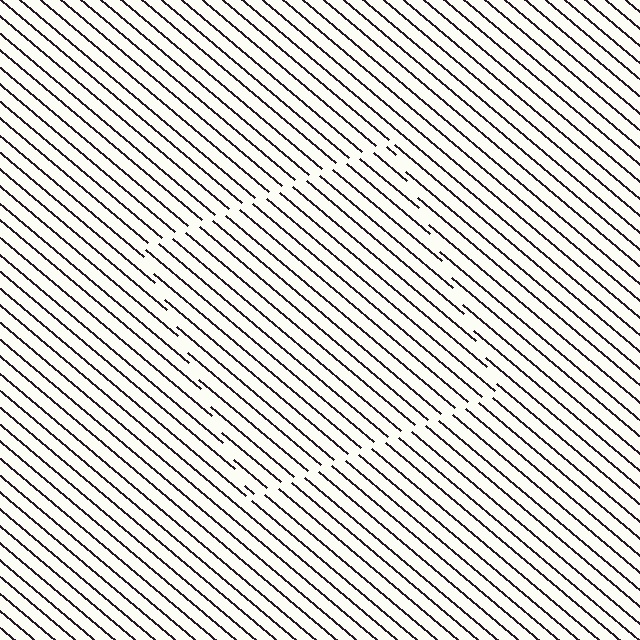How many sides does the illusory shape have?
4 sides — the line-ends trace a square.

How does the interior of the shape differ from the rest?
The interior of the shape contains the same grating, shifted by half a period — the contour is defined by the phase discontinuity where line-ends from the inner and outer gratings abut.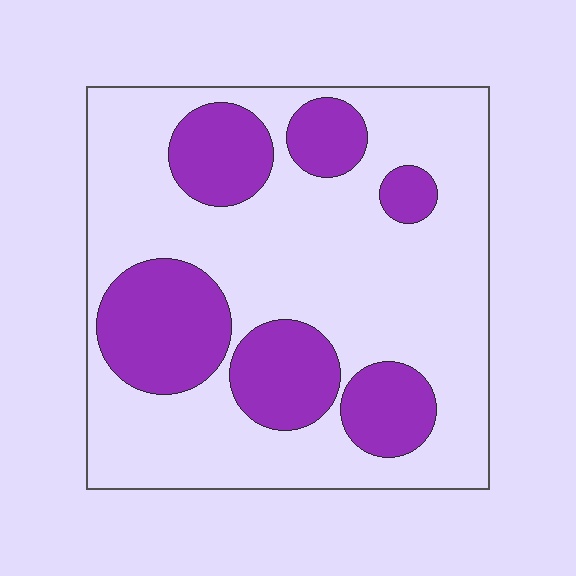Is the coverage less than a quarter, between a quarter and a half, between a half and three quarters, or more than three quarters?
Between a quarter and a half.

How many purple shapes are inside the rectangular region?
6.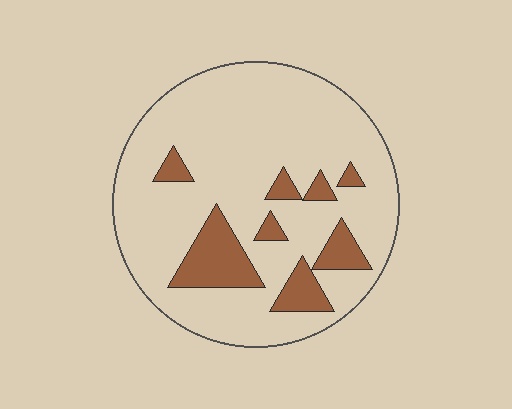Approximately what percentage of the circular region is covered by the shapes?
Approximately 15%.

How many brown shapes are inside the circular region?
8.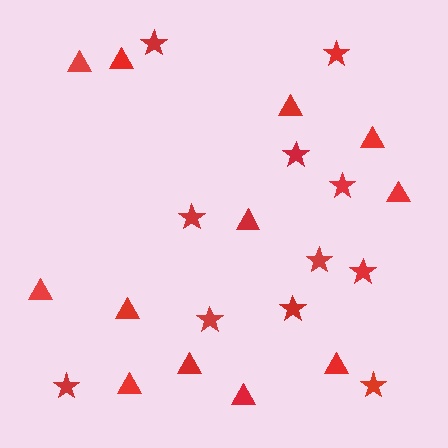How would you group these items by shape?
There are 2 groups: one group of triangles (12) and one group of stars (11).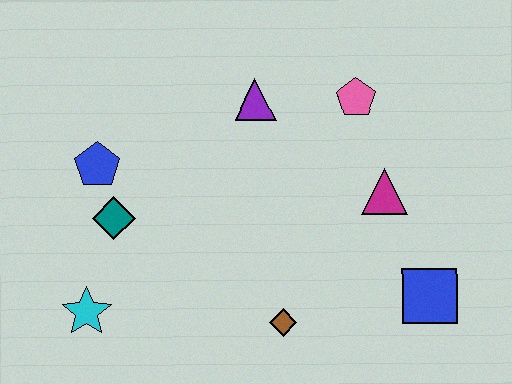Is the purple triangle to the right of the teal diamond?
Yes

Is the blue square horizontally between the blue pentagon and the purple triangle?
No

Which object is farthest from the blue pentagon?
The blue square is farthest from the blue pentagon.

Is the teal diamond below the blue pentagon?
Yes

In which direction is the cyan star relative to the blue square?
The cyan star is to the left of the blue square.